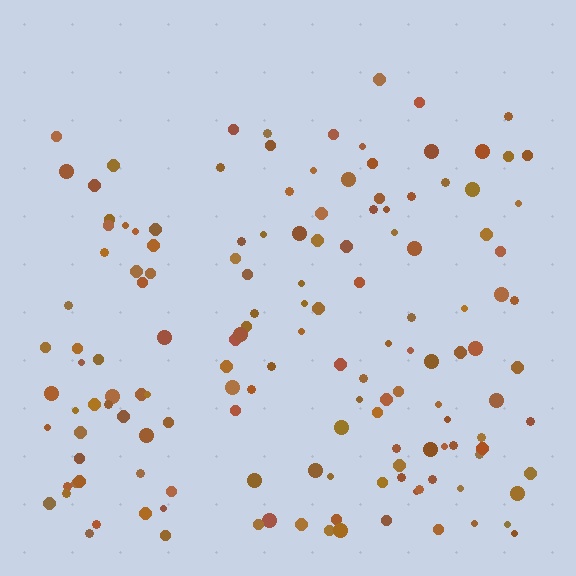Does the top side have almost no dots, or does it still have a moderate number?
Still a moderate number, just noticeably fewer than the bottom.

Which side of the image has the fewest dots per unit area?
The top.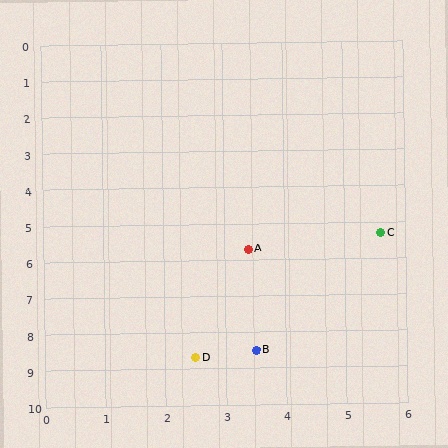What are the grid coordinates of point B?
Point B is at approximately (3.5, 8.5).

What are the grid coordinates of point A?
Point A is at approximately (3.4, 5.7).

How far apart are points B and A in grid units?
Points B and A are about 2.8 grid units apart.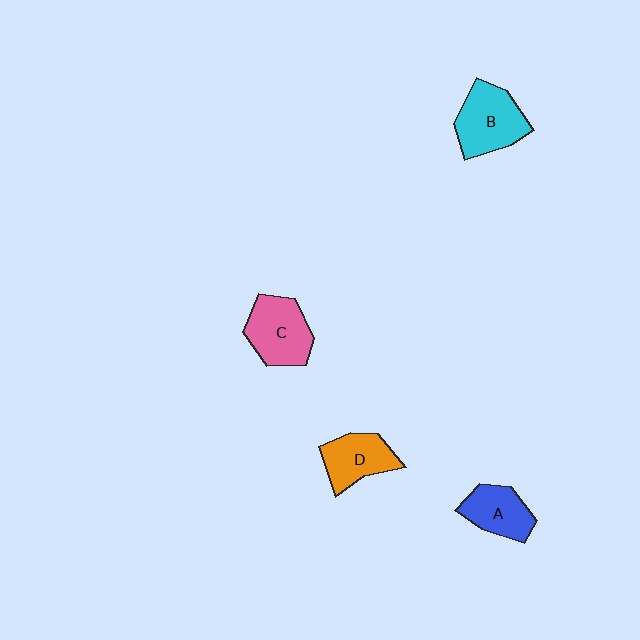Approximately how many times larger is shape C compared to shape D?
Approximately 1.2 times.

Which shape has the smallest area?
Shape A (blue).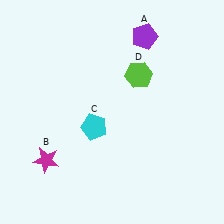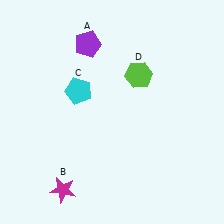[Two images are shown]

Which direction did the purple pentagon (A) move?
The purple pentagon (A) moved left.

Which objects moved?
The objects that moved are: the purple pentagon (A), the magenta star (B), the cyan pentagon (C).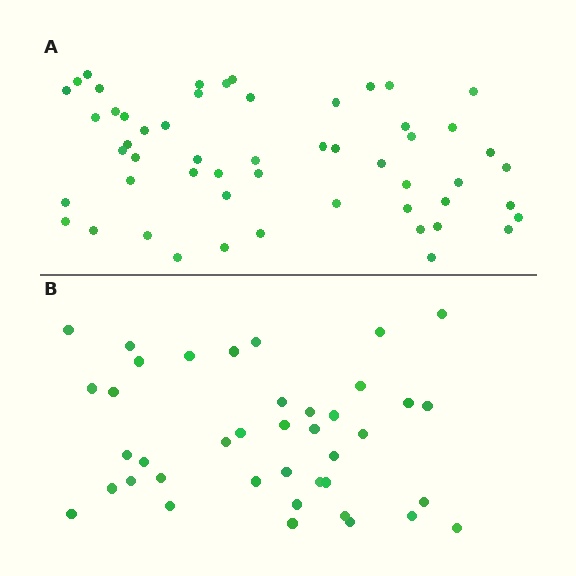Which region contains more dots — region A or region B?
Region A (the top region) has more dots.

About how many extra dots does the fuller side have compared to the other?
Region A has approximately 15 more dots than region B.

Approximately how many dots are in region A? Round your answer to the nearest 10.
About 50 dots. (The exact count is 54, which rounds to 50.)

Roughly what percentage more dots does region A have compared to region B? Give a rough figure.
About 35% more.